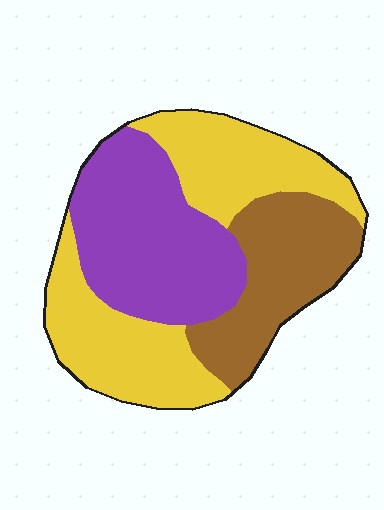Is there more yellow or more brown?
Yellow.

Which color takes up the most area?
Yellow, at roughly 40%.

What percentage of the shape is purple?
Purple covers around 35% of the shape.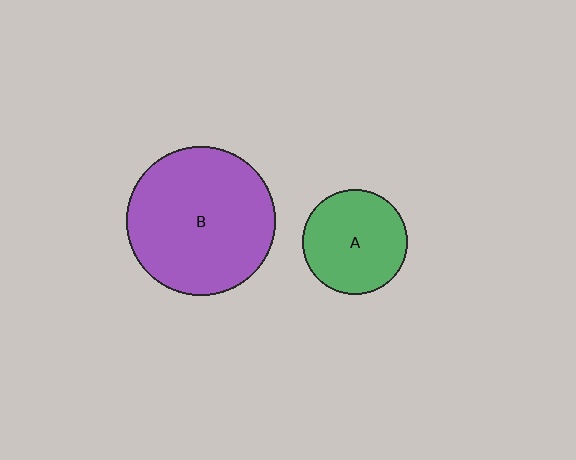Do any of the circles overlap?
No, none of the circles overlap.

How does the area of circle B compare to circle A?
Approximately 2.0 times.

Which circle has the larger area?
Circle B (purple).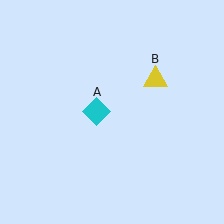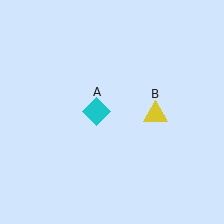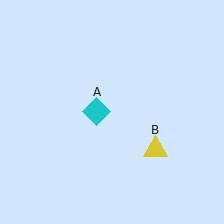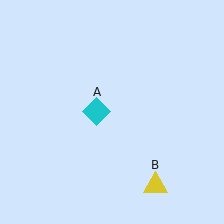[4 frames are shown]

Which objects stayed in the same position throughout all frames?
Cyan diamond (object A) remained stationary.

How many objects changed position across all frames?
1 object changed position: yellow triangle (object B).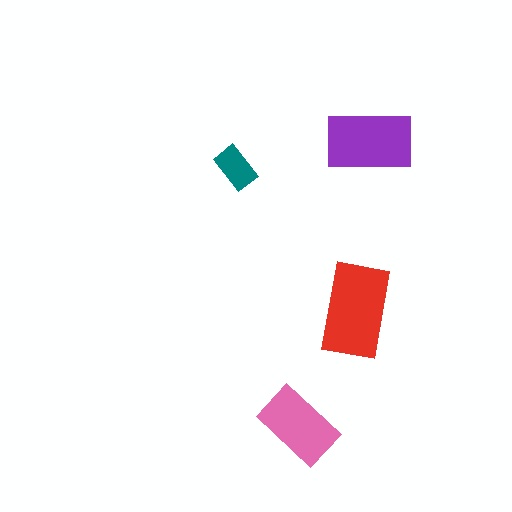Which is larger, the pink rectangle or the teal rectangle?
The pink one.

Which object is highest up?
The purple rectangle is topmost.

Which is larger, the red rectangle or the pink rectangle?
The red one.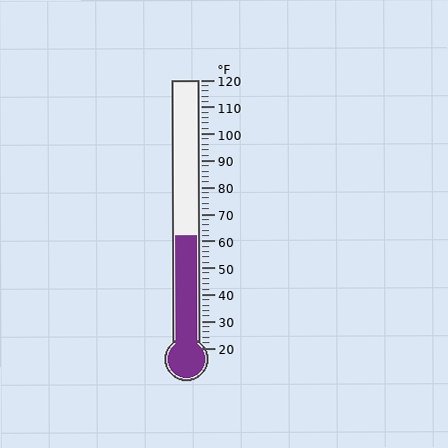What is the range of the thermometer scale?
The thermometer scale ranges from 20°F to 120°F.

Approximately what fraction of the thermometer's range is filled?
The thermometer is filled to approximately 40% of its range.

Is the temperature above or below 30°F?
The temperature is above 30°F.